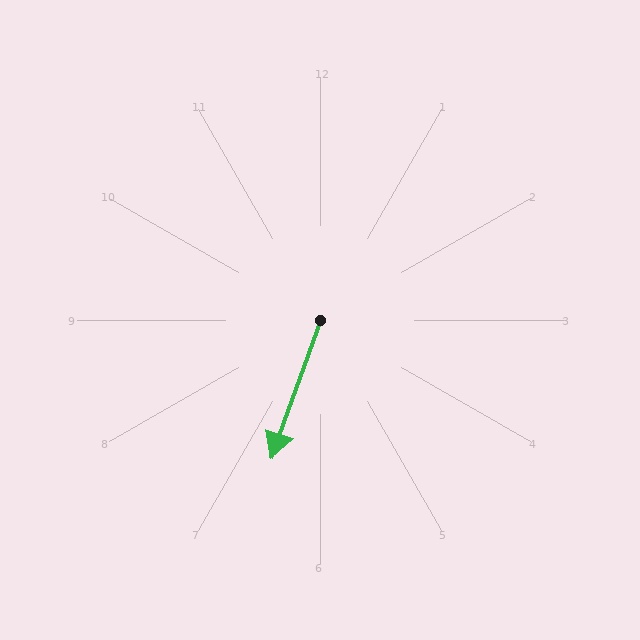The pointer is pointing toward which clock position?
Roughly 7 o'clock.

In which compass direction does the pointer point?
South.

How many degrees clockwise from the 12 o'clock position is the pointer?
Approximately 199 degrees.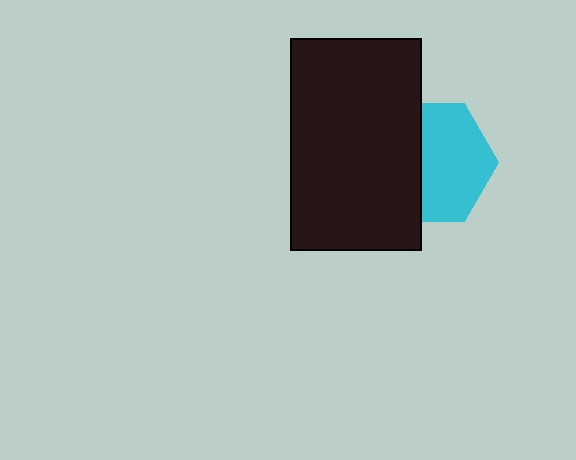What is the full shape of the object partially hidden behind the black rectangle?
The partially hidden object is a cyan hexagon.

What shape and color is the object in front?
The object in front is a black rectangle.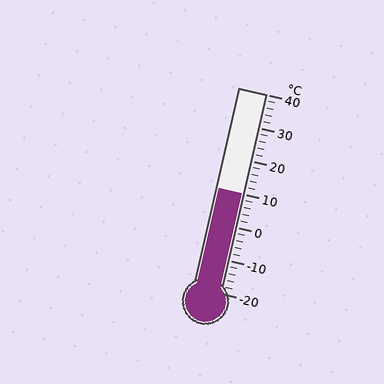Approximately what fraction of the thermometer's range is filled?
The thermometer is filled to approximately 50% of its range.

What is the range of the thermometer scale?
The thermometer scale ranges from -20°C to 40°C.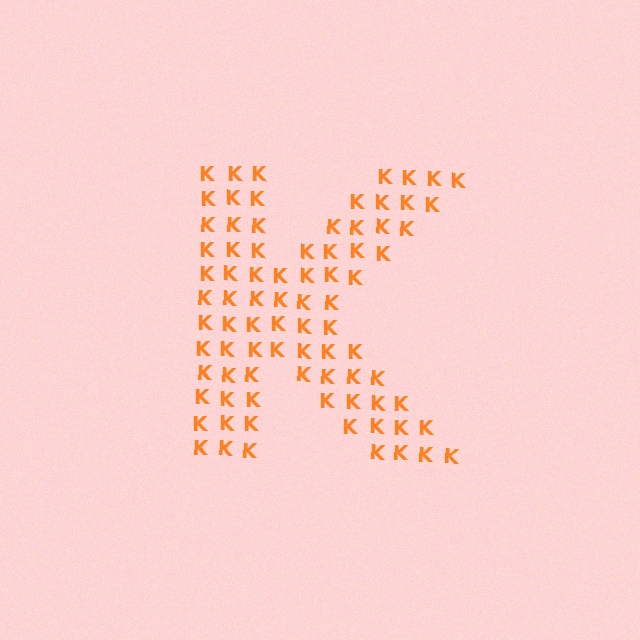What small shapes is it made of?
It is made of small letter K's.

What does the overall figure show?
The overall figure shows the letter K.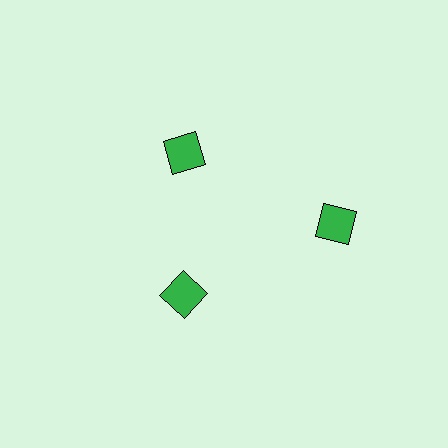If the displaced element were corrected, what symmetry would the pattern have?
It would have 3-fold rotational symmetry — the pattern would map onto itself every 120 degrees.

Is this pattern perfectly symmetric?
No. The 3 green squares are arranged in a ring, but one element near the 3 o'clock position is pushed outward from the center, breaking the 3-fold rotational symmetry.